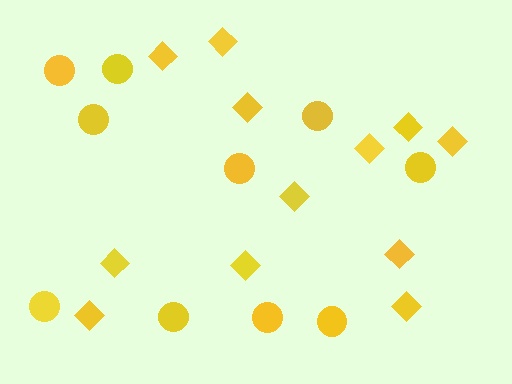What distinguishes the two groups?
There are 2 groups: one group of circles (10) and one group of diamonds (12).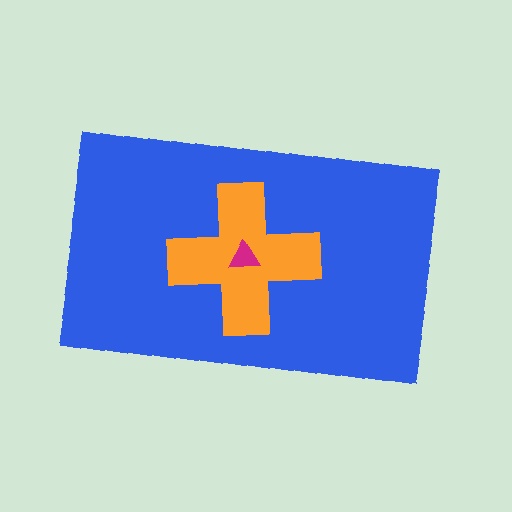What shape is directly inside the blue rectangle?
The orange cross.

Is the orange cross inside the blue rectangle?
Yes.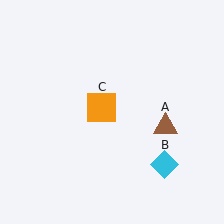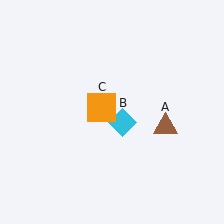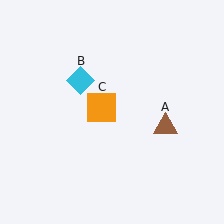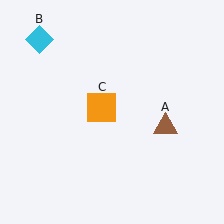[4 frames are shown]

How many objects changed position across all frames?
1 object changed position: cyan diamond (object B).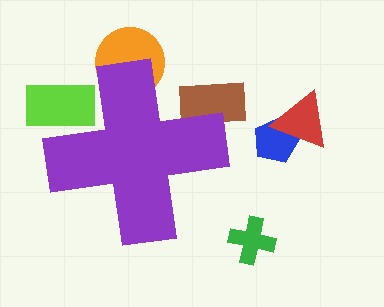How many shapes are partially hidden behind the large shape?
3 shapes are partially hidden.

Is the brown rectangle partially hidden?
Yes, the brown rectangle is partially hidden behind the purple cross.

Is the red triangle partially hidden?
No, the red triangle is fully visible.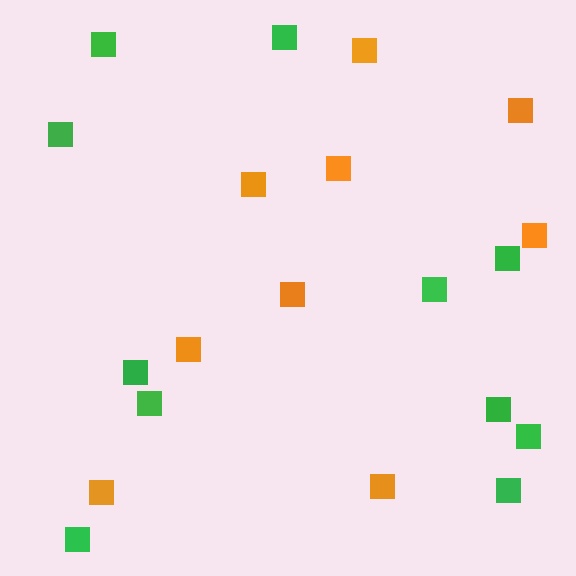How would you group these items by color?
There are 2 groups: one group of green squares (11) and one group of orange squares (9).